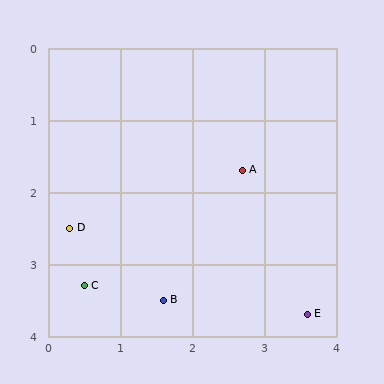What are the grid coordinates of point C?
Point C is at approximately (0.5, 3.3).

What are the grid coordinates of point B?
Point B is at approximately (1.6, 3.5).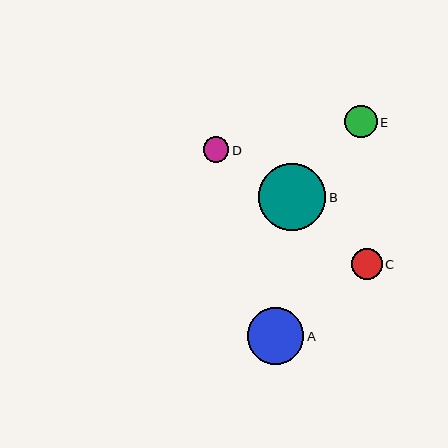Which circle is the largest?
Circle B is the largest with a size of approximately 67 pixels.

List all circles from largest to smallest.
From largest to smallest: B, A, E, C, D.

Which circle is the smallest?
Circle D is the smallest with a size of approximately 26 pixels.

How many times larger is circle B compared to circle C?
Circle B is approximately 2.2 times the size of circle C.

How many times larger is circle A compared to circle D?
Circle A is approximately 2.2 times the size of circle D.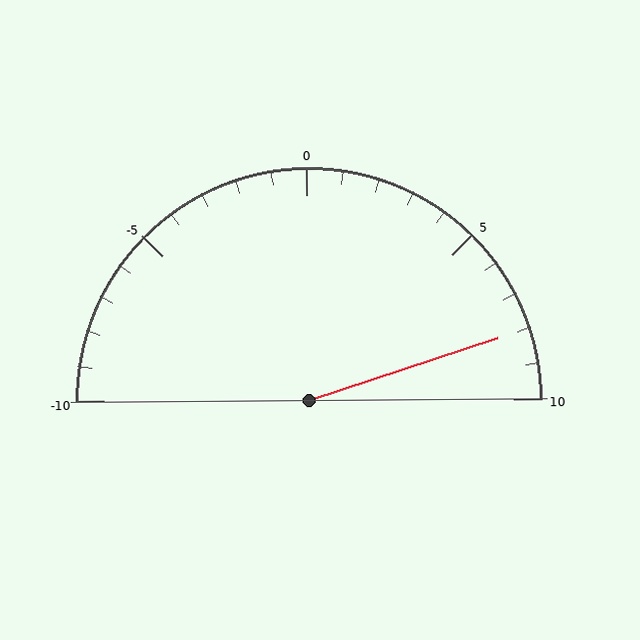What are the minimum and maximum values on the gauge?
The gauge ranges from -10 to 10.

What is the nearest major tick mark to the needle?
The nearest major tick mark is 10.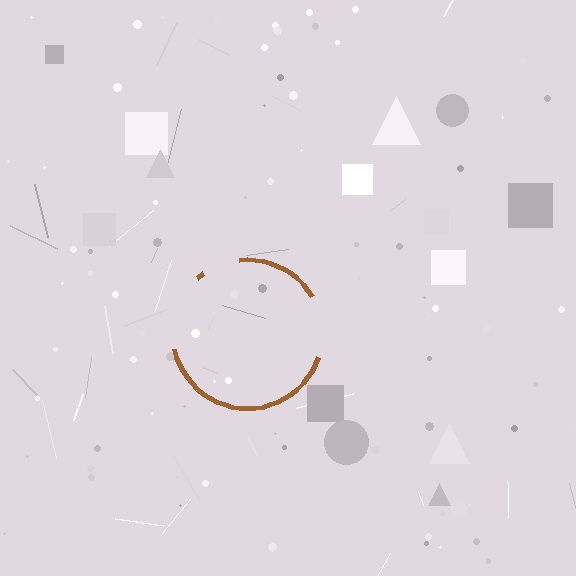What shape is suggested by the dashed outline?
The dashed outline suggests a circle.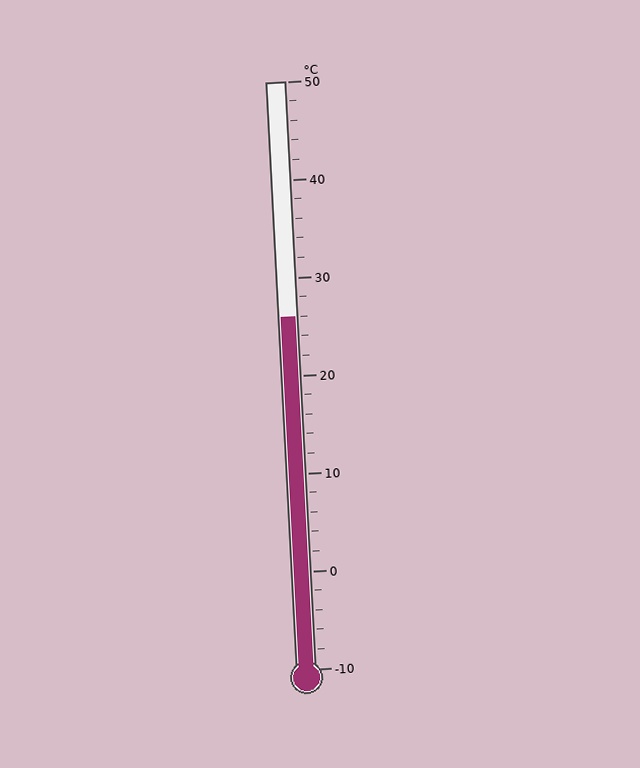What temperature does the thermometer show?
The thermometer shows approximately 26°C.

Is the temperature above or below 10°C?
The temperature is above 10°C.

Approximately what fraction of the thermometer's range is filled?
The thermometer is filled to approximately 60% of its range.